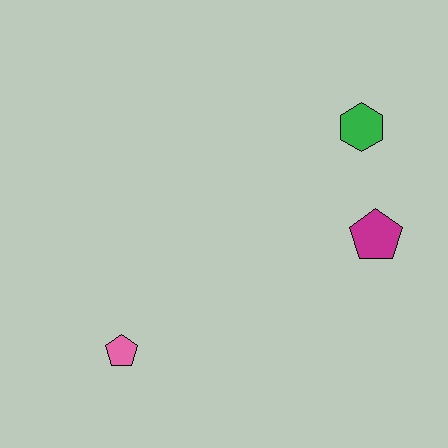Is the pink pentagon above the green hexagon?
No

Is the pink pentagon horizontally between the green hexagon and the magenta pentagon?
No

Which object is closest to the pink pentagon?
The magenta pentagon is closest to the pink pentagon.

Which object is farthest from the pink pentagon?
The green hexagon is farthest from the pink pentagon.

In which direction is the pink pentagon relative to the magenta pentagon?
The pink pentagon is to the left of the magenta pentagon.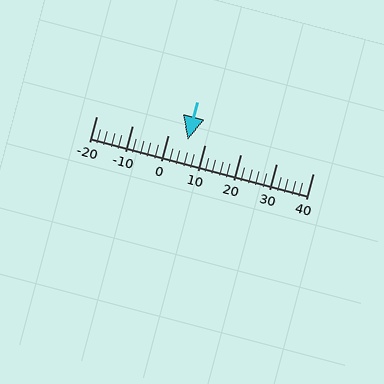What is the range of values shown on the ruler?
The ruler shows values from -20 to 40.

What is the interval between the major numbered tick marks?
The major tick marks are spaced 10 units apart.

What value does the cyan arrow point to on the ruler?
The cyan arrow points to approximately 5.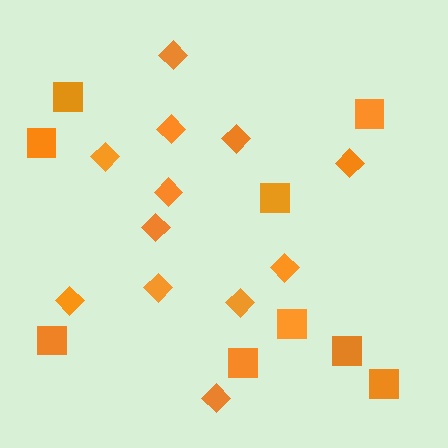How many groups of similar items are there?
There are 2 groups: one group of squares (9) and one group of diamonds (12).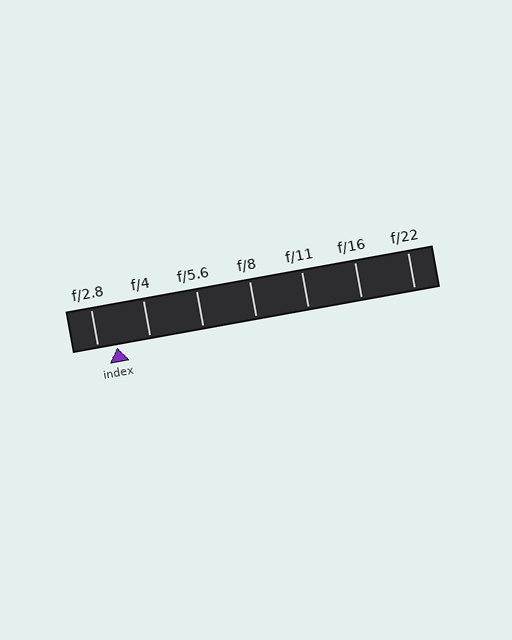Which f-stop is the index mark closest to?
The index mark is closest to f/2.8.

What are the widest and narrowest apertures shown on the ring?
The widest aperture shown is f/2.8 and the narrowest is f/22.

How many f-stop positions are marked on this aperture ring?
There are 7 f-stop positions marked.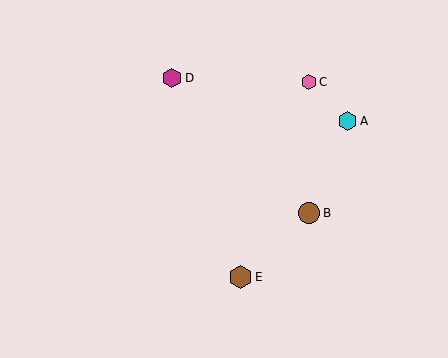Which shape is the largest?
The brown hexagon (labeled E) is the largest.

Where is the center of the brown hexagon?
The center of the brown hexagon is at (240, 277).